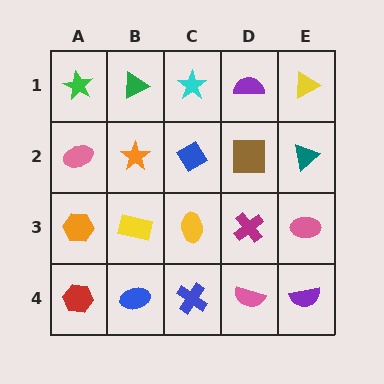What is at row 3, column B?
A yellow rectangle.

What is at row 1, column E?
A yellow triangle.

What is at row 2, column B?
An orange star.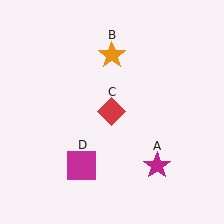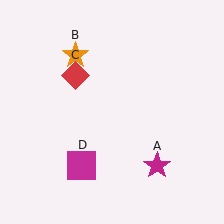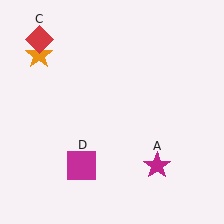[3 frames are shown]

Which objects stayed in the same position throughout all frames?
Magenta star (object A) and magenta square (object D) remained stationary.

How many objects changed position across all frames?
2 objects changed position: orange star (object B), red diamond (object C).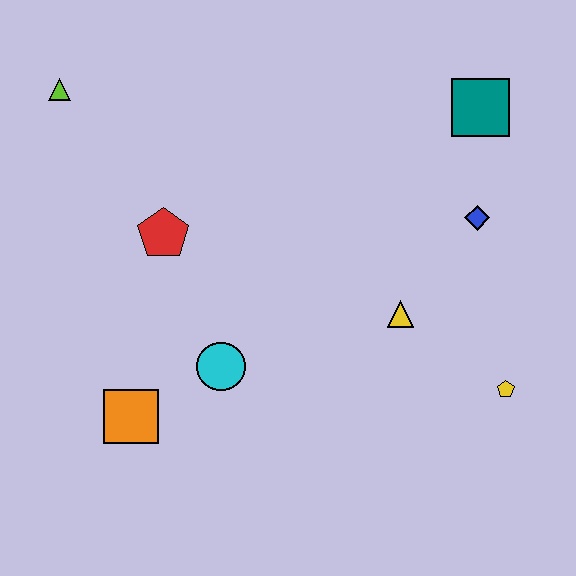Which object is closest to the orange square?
The cyan circle is closest to the orange square.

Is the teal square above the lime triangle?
No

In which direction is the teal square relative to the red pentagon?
The teal square is to the right of the red pentagon.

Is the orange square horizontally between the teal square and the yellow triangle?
No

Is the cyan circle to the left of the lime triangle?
No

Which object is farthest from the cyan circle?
The teal square is farthest from the cyan circle.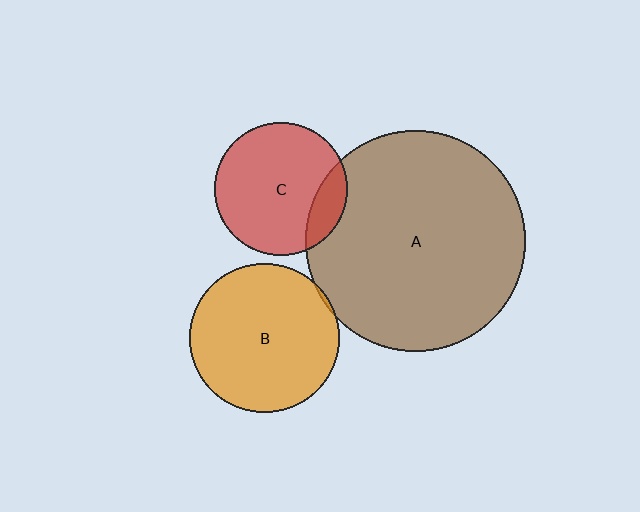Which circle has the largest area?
Circle A (brown).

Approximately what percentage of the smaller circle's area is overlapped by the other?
Approximately 5%.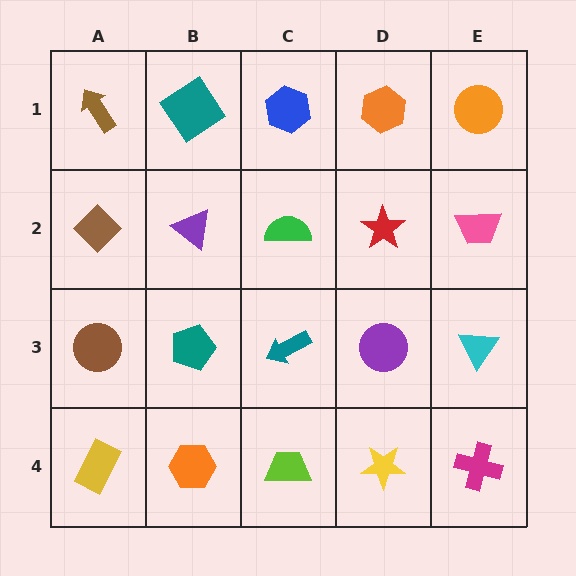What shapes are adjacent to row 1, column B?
A purple triangle (row 2, column B), a brown arrow (row 1, column A), a blue hexagon (row 1, column C).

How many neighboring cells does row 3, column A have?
3.